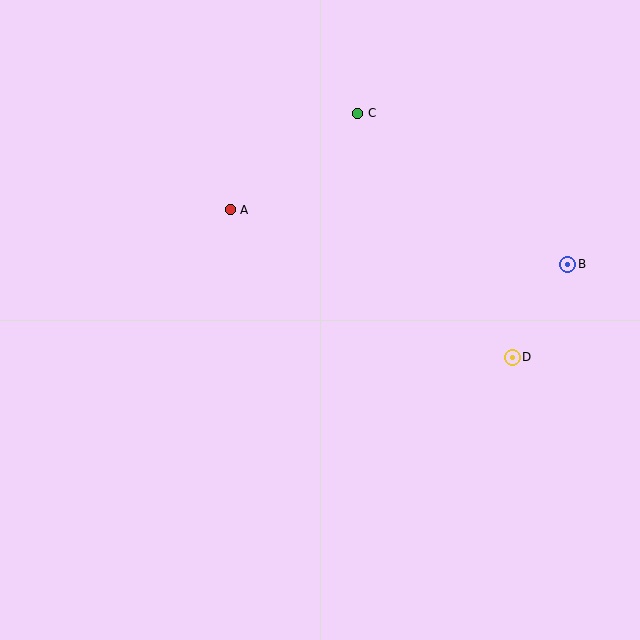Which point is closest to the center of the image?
Point A at (230, 210) is closest to the center.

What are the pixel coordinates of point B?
Point B is at (568, 264).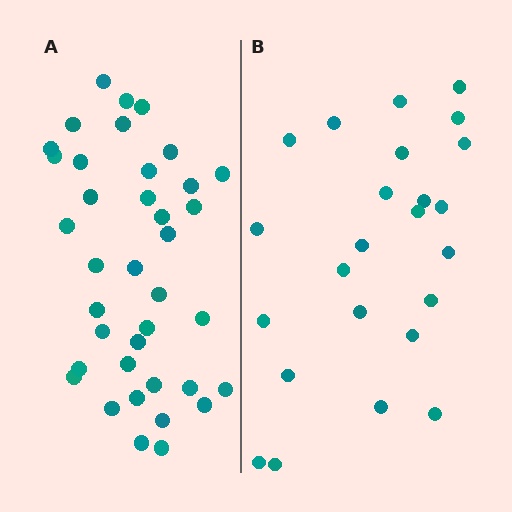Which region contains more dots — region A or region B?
Region A (the left region) has more dots.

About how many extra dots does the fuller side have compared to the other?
Region A has approximately 15 more dots than region B.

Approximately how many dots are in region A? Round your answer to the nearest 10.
About 40 dots. (The exact count is 38, which rounds to 40.)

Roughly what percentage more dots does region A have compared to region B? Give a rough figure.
About 60% more.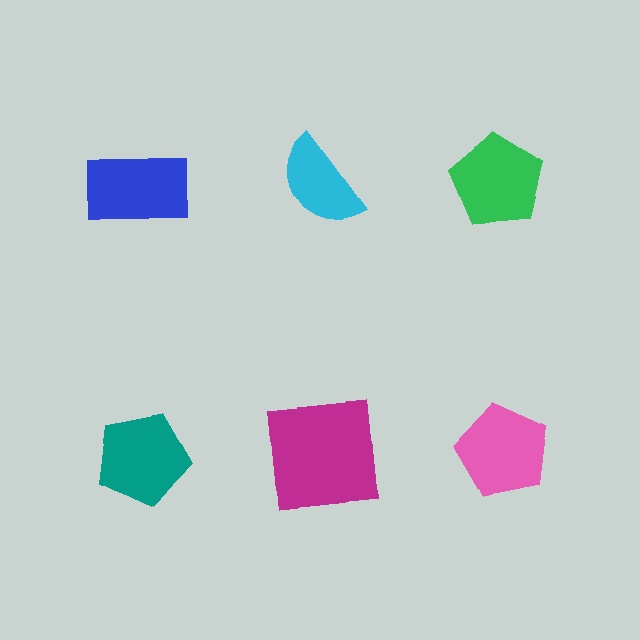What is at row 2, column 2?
A magenta square.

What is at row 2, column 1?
A teal pentagon.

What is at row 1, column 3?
A green pentagon.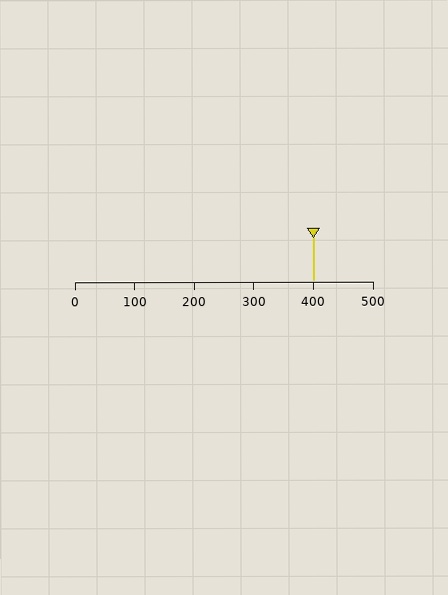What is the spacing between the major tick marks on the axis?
The major ticks are spaced 100 apart.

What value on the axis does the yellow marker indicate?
The marker indicates approximately 400.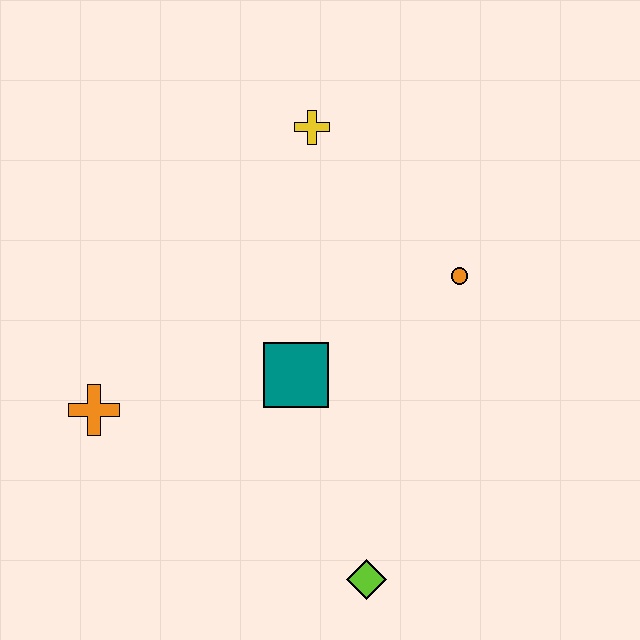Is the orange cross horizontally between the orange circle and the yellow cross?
No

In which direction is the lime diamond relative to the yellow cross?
The lime diamond is below the yellow cross.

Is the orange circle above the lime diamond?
Yes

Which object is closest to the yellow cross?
The orange circle is closest to the yellow cross.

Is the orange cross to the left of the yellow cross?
Yes